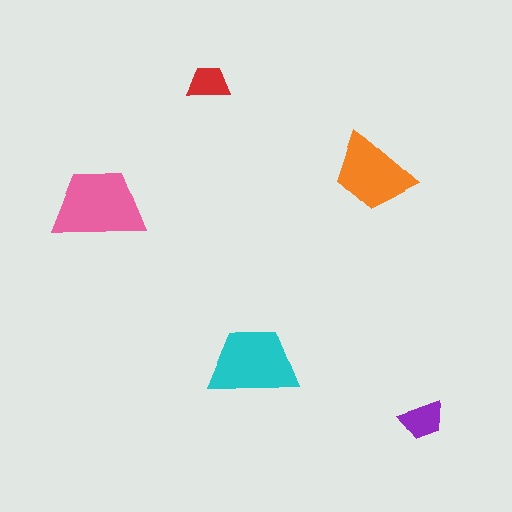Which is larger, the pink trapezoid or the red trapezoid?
The pink one.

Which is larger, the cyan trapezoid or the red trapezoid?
The cyan one.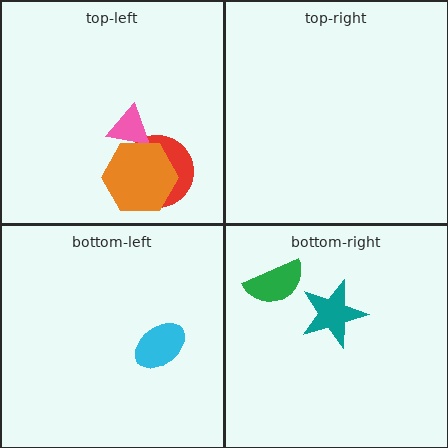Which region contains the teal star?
The bottom-right region.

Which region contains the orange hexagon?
The top-left region.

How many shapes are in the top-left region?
3.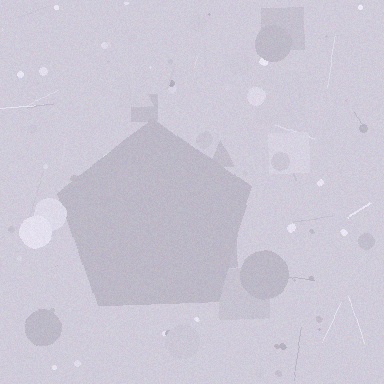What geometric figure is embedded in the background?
A pentagon is embedded in the background.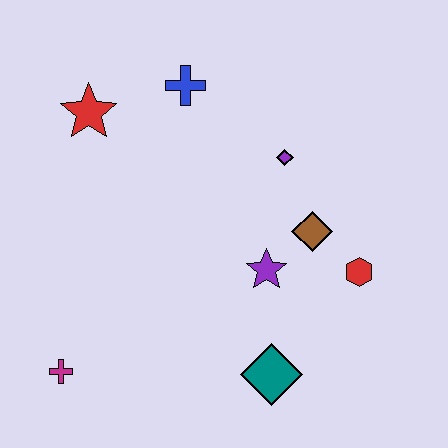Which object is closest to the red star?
The blue cross is closest to the red star.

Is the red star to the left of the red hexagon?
Yes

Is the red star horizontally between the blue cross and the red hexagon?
No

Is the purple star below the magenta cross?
No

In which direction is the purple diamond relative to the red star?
The purple diamond is to the right of the red star.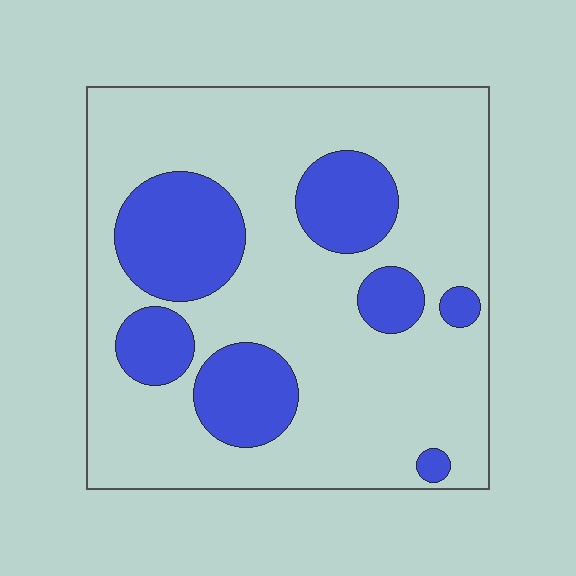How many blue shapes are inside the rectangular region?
7.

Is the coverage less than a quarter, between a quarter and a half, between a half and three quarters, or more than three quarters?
Between a quarter and a half.